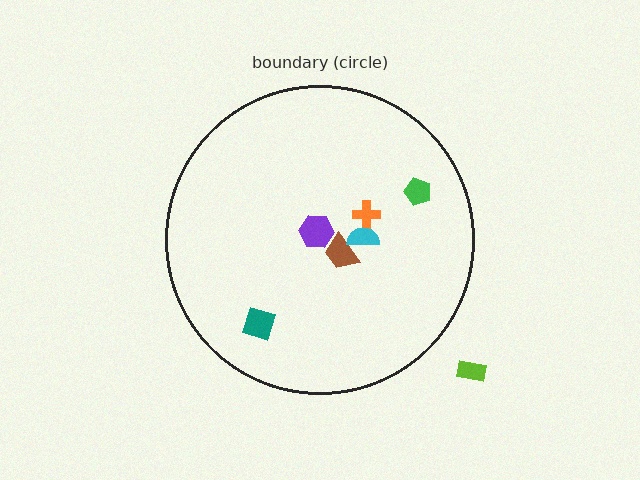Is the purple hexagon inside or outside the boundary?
Inside.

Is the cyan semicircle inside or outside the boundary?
Inside.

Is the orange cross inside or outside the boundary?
Inside.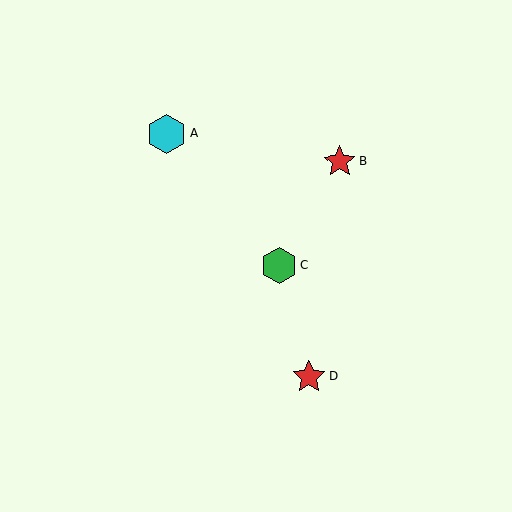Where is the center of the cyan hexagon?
The center of the cyan hexagon is at (167, 133).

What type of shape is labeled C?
Shape C is a green hexagon.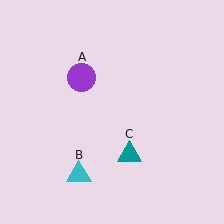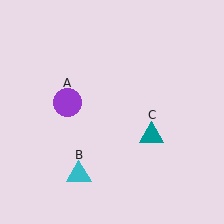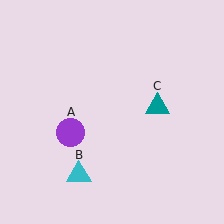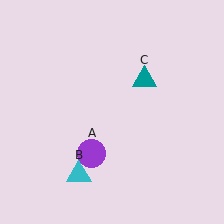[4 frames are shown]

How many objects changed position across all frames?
2 objects changed position: purple circle (object A), teal triangle (object C).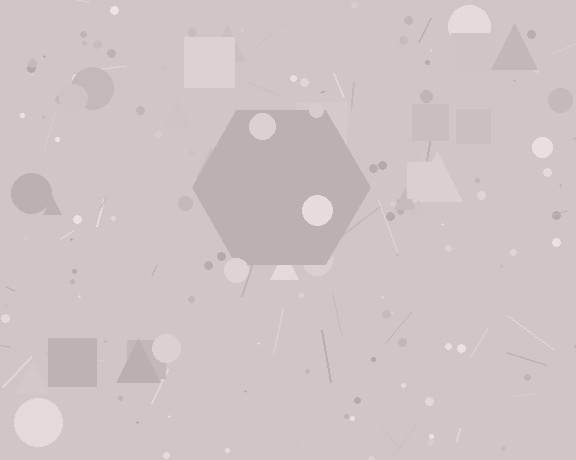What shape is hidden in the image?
A hexagon is hidden in the image.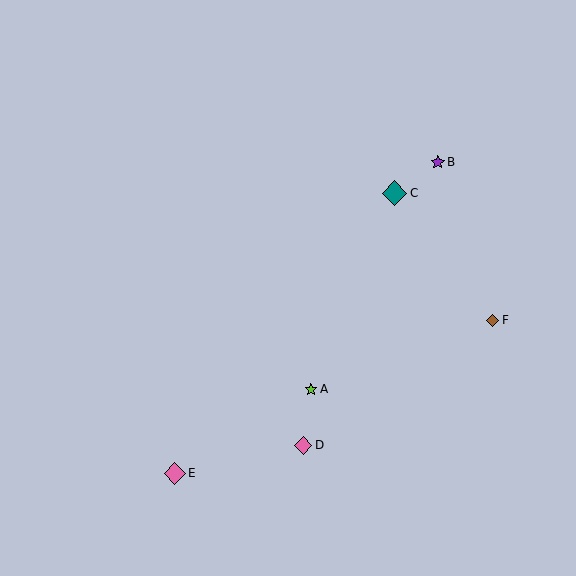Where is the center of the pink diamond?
The center of the pink diamond is at (175, 473).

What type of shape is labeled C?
Shape C is a teal diamond.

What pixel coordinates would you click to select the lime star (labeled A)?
Click at (311, 389) to select the lime star A.